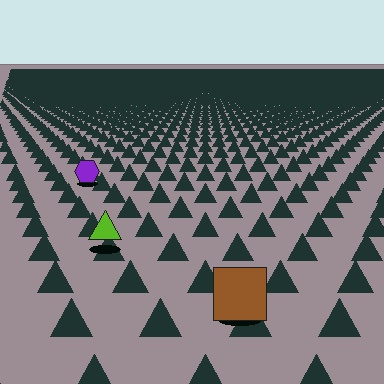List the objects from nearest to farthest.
From nearest to farthest: the brown square, the lime triangle, the purple hexagon.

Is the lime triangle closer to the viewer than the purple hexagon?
Yes. The lime triangle is closer — you can tell from the texture gradient: the ground texture is coarser near it.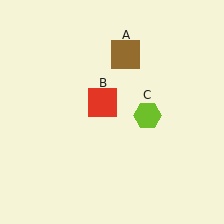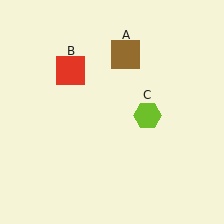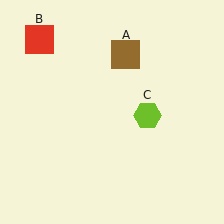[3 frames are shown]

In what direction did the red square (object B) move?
The red square (object B) moved up and to the left.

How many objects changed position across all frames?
1 object changed position: red square (object B).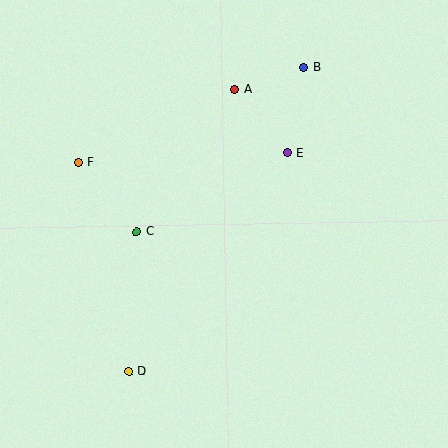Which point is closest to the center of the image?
Point C at (137, 232) is closest to the center.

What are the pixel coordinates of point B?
Point B is at (304, 68).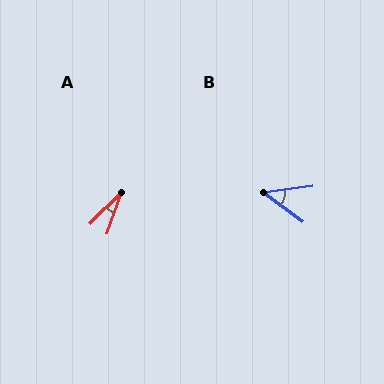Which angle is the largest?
B, at approximately 44 degrees.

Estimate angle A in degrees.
Approximately 26 degrees.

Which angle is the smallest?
A, at approximately 26 degrees.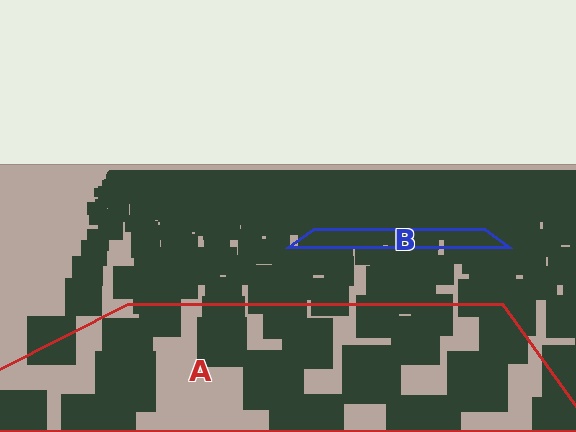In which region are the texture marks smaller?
The texture marks are smaller in region B, because it is farther away.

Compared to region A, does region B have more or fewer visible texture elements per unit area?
Region B has more texture elements per unit area — they are packed more densely because it is farther away.